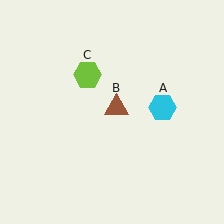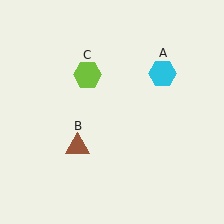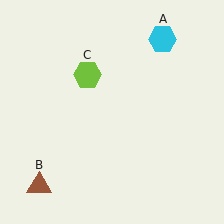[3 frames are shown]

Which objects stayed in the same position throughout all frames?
Lime hexagon (object C) remained stationary.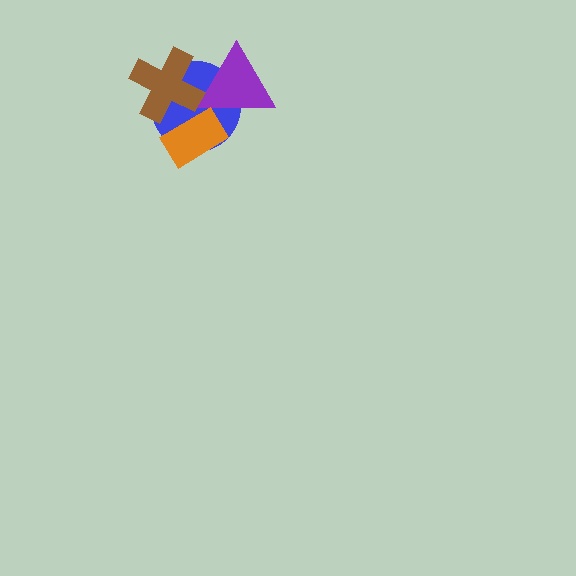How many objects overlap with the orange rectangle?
3 objects overlap with the orange rectangle.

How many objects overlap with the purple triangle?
3 objects overlap with the purple triangle.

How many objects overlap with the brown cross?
3 objects overlap with the brown cross.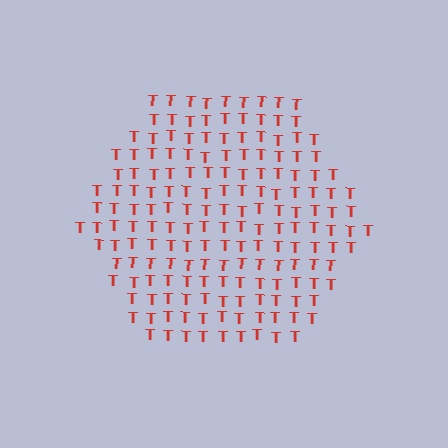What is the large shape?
The large shape is a hexagon.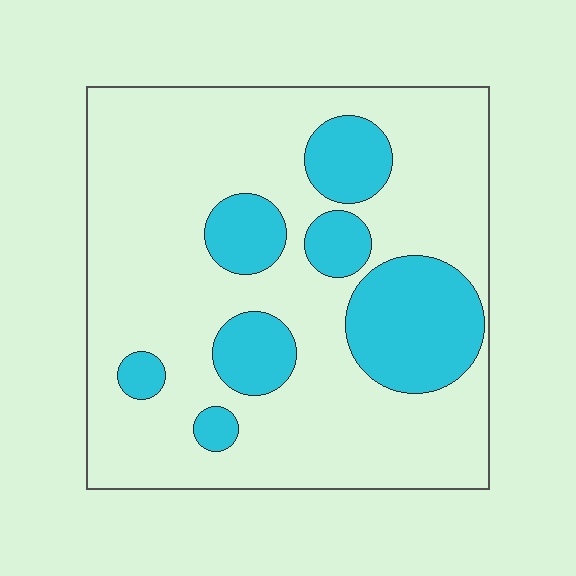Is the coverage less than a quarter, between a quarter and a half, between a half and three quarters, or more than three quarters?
Less than a quarter.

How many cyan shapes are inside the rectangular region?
7.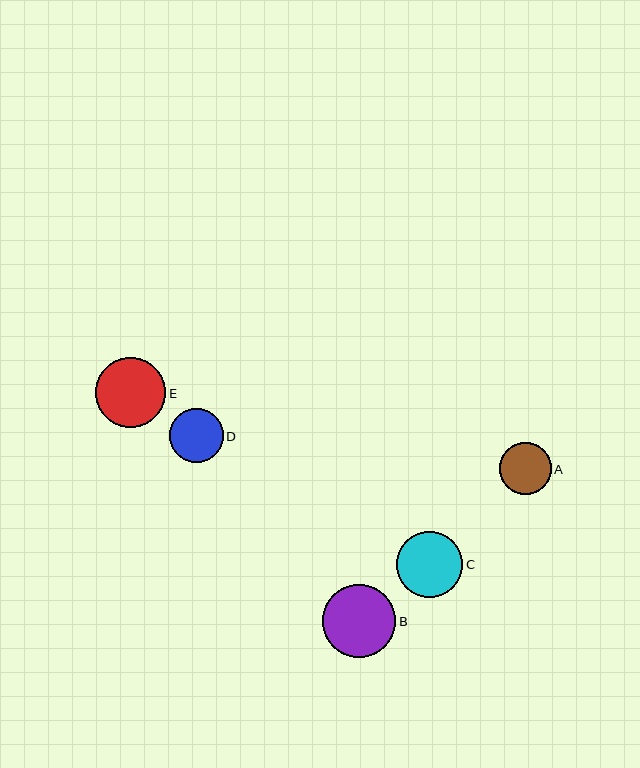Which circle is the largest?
Circle B is the largest with a size of approximately 73 pixels.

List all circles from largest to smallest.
From largest to smallest: B, E, C, D, A.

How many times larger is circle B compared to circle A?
Circle B is approximately 1.4 times the size of circle A.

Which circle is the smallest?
Circle A is the smallest with a size of approximately 52 pixels.